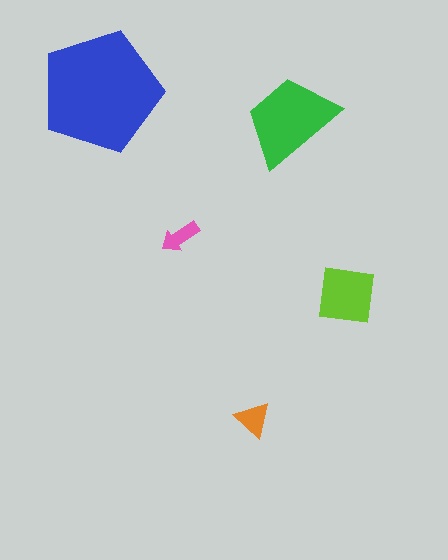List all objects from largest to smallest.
The blue pentagon, the green trapezoid, the lime square, the orange triangle, the pink arrow.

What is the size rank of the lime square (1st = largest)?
3rd.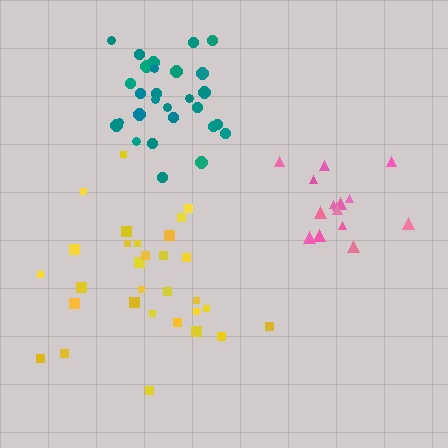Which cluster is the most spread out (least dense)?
Yellow.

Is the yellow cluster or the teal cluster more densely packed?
Teal.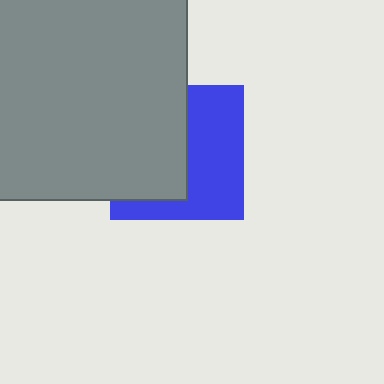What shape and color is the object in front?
The object in front is a gray square.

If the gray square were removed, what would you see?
You would see the complete blue square.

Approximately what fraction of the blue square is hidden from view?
Roughly 50% of the blue square is hidden behind the gray square.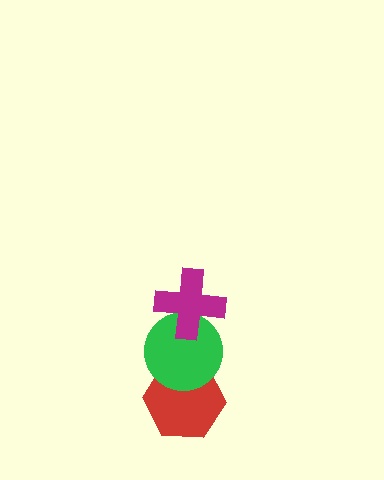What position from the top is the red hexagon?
The red hexagon is 3rd from the top.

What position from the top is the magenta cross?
The magenta cross is 1st from the top.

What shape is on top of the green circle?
The magenta cross is on top of the green circle.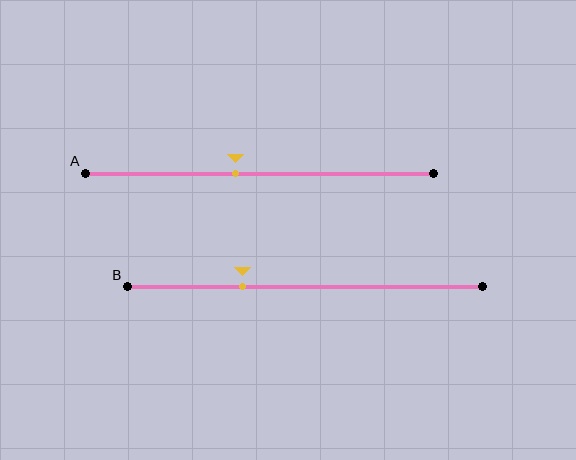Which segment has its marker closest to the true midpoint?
Segment A has its marker closest to the true midpoint.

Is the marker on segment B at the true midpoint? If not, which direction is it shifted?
No, the marker on segment B is shifted to the left by about 17% of the segment length.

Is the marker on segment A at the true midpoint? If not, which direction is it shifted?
No, the marker on segment A is shifted to the left by about 7% of the segment length.